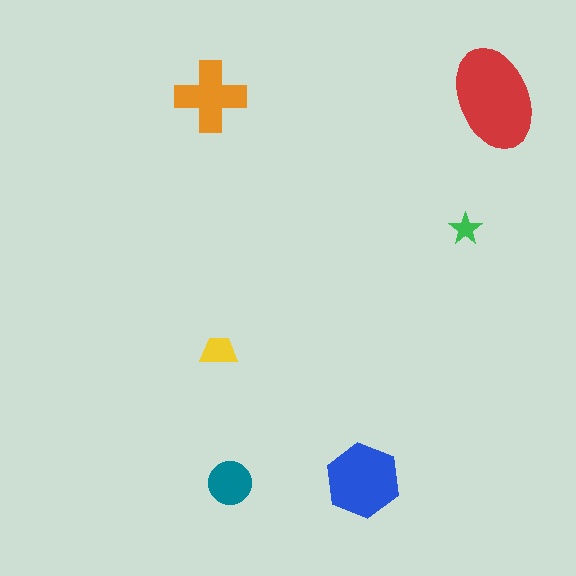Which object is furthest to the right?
The red ellipse is rightmost.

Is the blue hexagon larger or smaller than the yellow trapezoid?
Larger.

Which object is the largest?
The red ellipse.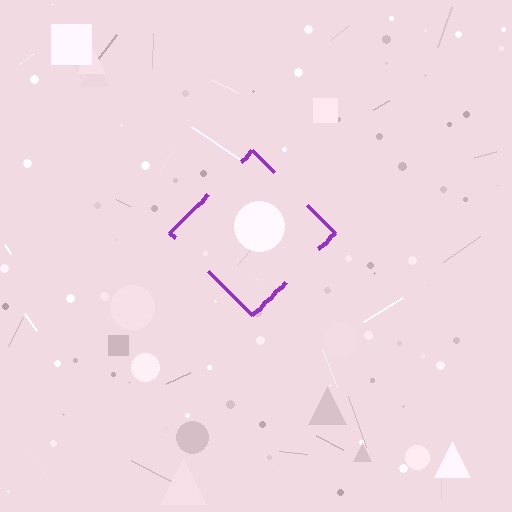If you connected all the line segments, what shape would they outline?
They would outline a diamond.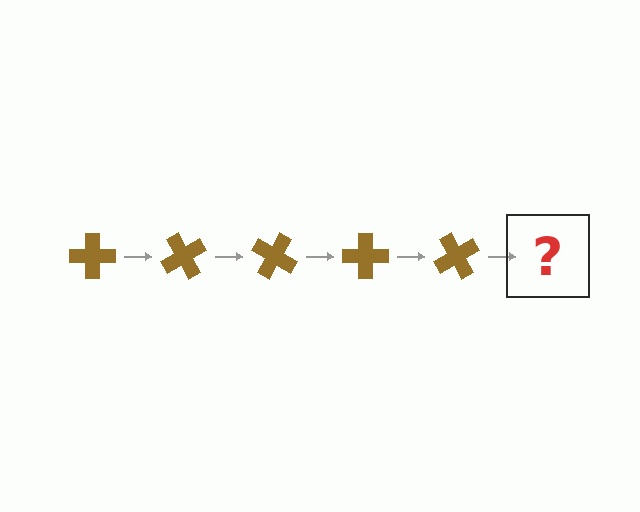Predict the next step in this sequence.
The next step is a brown cross rotated 300 degrees.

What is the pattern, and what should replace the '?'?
The pattern is that the cross rotates 60 degrees each step. The '?' should be a brown cross rotated 300 degrees.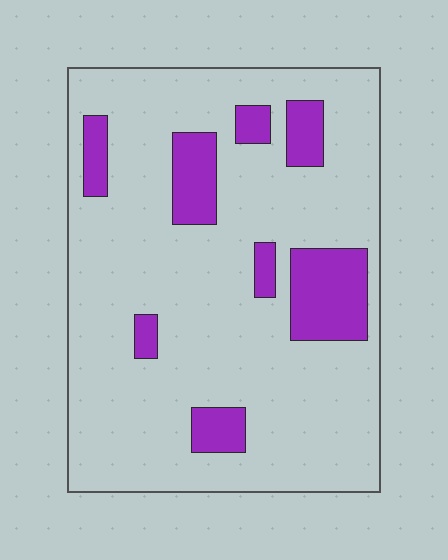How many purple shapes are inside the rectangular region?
8.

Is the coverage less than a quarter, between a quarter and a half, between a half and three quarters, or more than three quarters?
Less than a quarter.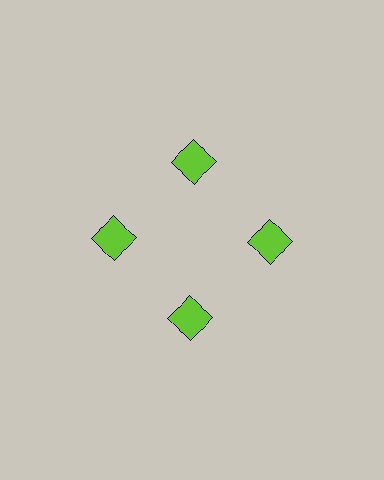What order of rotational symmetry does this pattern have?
This pattern has 4-fold rotational symmetry.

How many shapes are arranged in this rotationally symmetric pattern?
There are 4 shapes, arranged in 4 groups of 1.